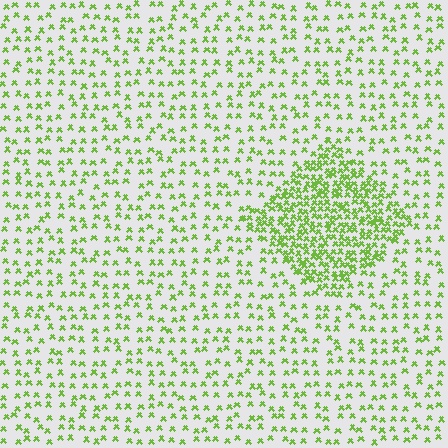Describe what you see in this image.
The image contains small lime elements arranged at two different densities. A diamond-shaped region is visible where the elements are more densely packed than the surrounding area.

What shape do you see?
I see a diamond.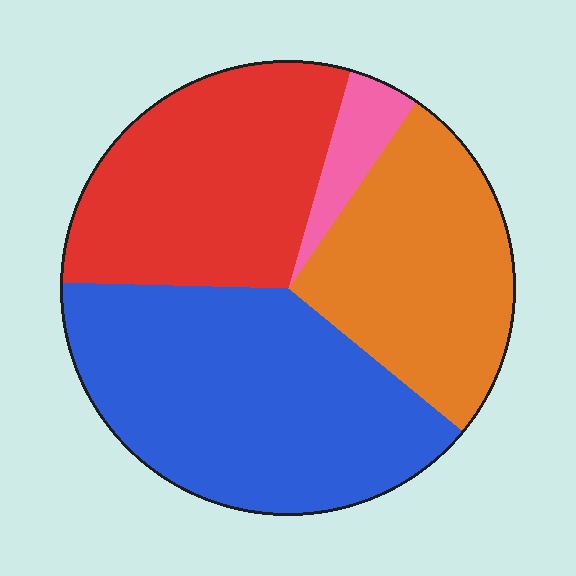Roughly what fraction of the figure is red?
Red covers about 30% of the figure.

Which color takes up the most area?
Blue, at roughly 40%.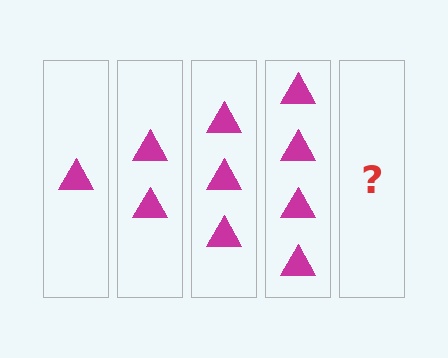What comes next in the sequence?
The next element should be 5 triangles.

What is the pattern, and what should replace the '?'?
The pattern is that each step adds one more triangle. The '?' should be 5 triangles.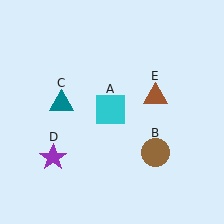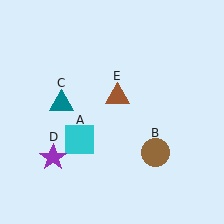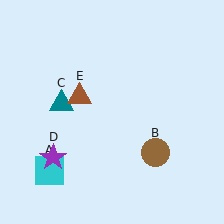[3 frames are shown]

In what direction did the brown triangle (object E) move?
The brown triangle (object E) moved left.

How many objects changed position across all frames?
2 objects changed position: cyan square (object A), brown triangle (object E).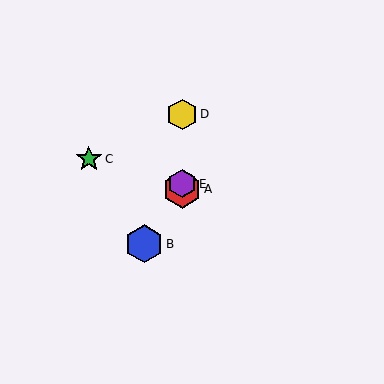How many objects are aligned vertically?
3 objects (A, D, E) are aligned vertically.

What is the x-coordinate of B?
Object B is at x≈144.